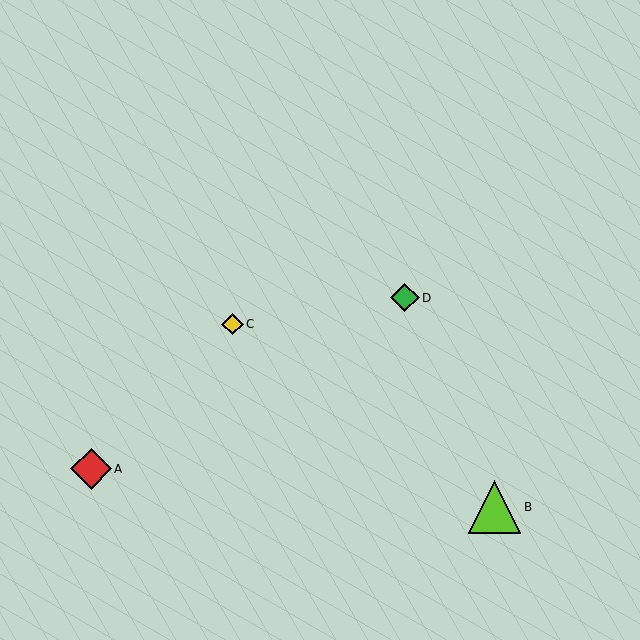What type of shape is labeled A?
Shape A is a red diamond.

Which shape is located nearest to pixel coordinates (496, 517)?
The lime triangle (labeled B) at (495, 507) is nearest to that location.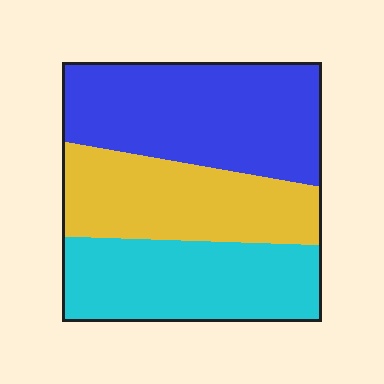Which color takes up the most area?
Blue, at roughly 40%.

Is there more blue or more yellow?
Blue.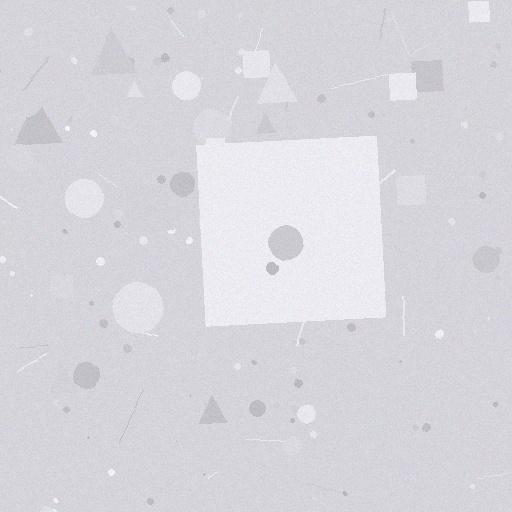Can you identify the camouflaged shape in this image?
The camouflaged shape is a square.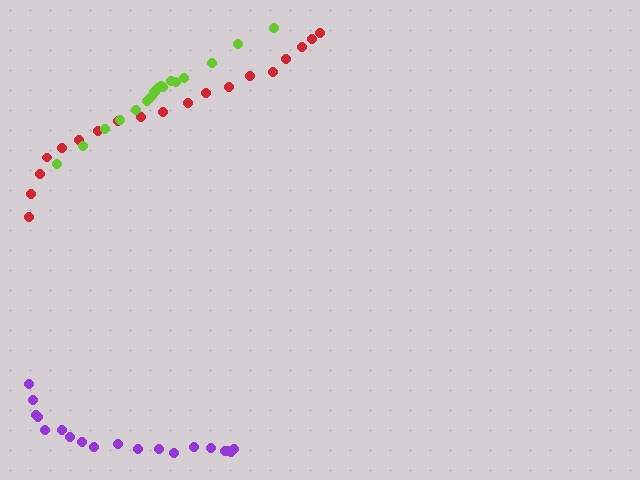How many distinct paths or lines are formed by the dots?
There are 3 distinct paths.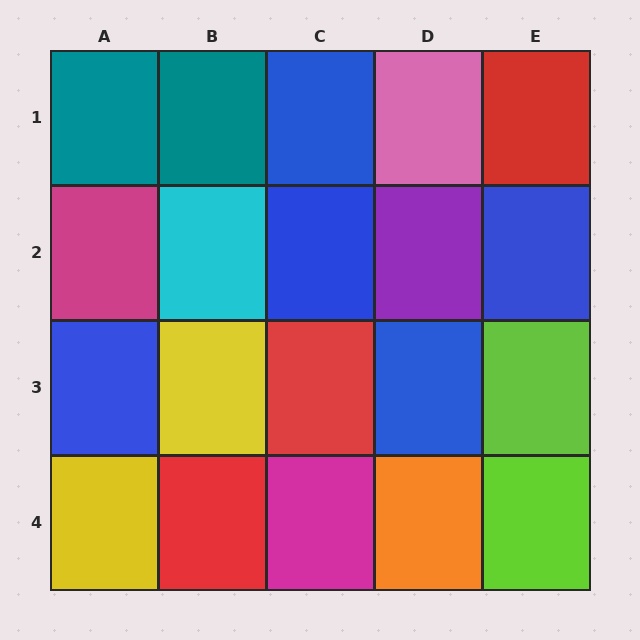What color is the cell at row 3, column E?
Lime.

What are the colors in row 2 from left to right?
Magenta, cyan, blue, purple, blue.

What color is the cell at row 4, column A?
Yellow.